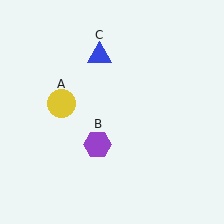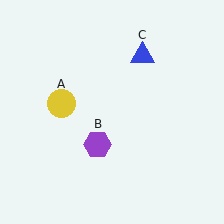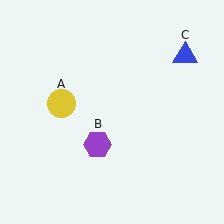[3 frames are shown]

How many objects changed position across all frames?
1 object changed position: blue triangle (object C).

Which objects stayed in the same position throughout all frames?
Yellow circle (object A) and purple hexagon (object B) remained stationary.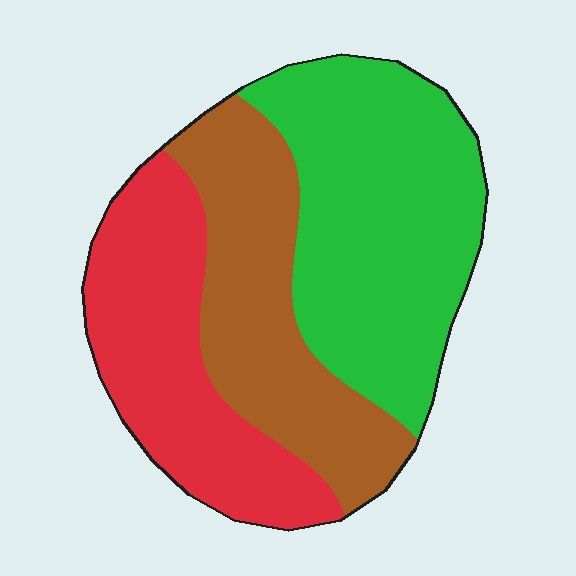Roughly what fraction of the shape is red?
Red covers roughly 30% of the shape.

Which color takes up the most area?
Green, at roughly 40%.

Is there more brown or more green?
Green.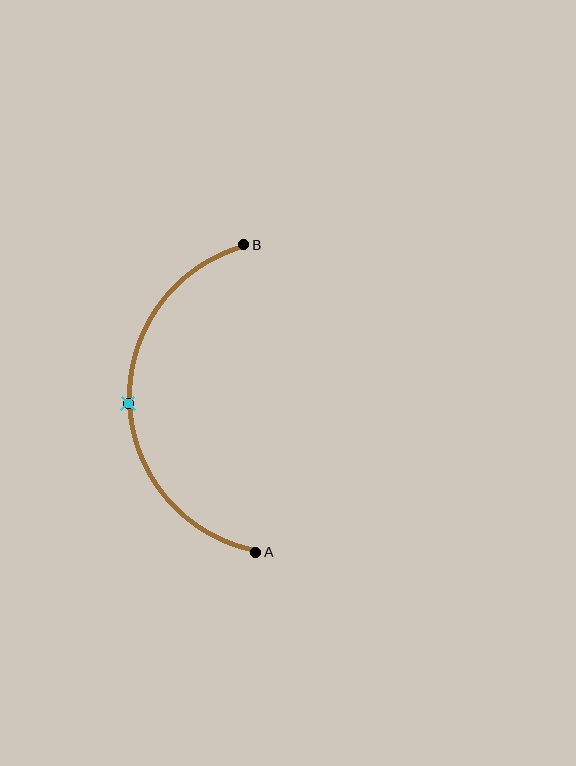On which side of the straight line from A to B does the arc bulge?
The arc bulges to the left of the straight line connecting A and B.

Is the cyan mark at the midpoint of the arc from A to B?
Yes. The cyan mark lies on the arc at equal arc-length from both A and B — it is the arc midpoint.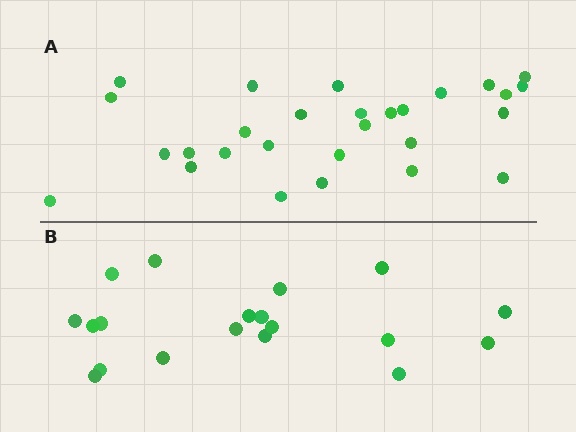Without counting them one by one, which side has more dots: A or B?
Region A (the top region) has more dots.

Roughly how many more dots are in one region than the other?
Region A has roughly 8 or so more dots than region B.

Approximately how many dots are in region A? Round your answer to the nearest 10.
About 30 dots. (The exact count is 28, which rounds to 30.)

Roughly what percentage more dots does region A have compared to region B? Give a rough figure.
About 45% more.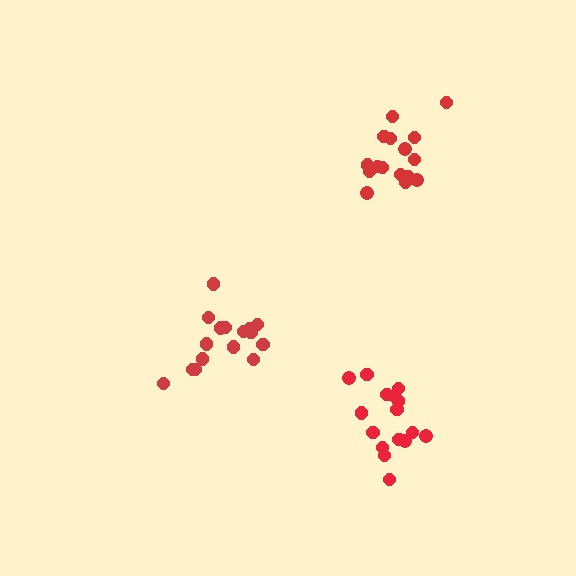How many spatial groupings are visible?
There are 3 spatial groupings.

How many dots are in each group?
Group 1: 16 dots, Group 2: 16 dots, Group 3: 16 dots (48 total).